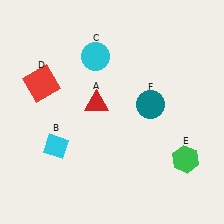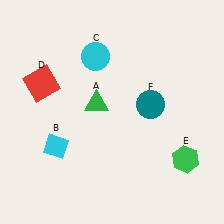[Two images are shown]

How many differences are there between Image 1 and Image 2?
There is 1 difference between the two images.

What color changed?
The triangle (A) changed from red in Image 1 to green in Image 2.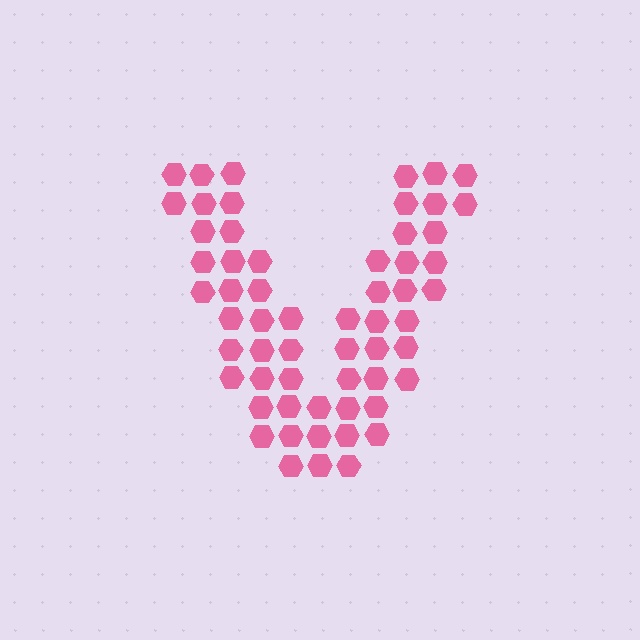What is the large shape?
The large shape is the letter V.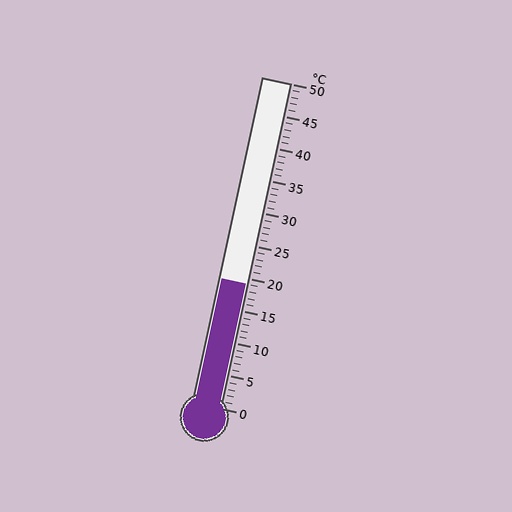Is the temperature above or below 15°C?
The temperature is above 15°C.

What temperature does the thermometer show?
The thermometer shows approximately 19°C.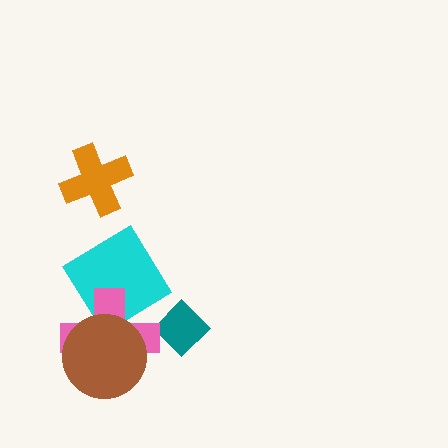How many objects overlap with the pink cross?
2 objects overlap with the pink cross.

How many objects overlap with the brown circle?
1 object overlaps with the brown circle.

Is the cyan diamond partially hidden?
Yes, it is partially covered by another shape.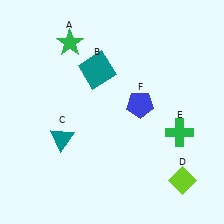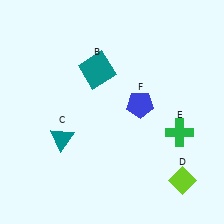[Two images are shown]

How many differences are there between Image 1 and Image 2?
There is 1 difference between the two images.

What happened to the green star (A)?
The green star (A) was removed in Image 2. It was in the top-left area of Image 1.